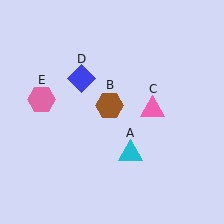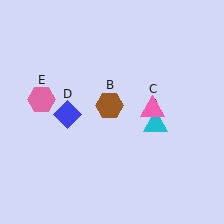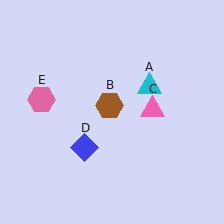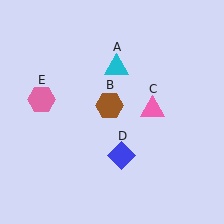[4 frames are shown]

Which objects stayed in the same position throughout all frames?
Brown hexagon (object B) and pink triangle (object C) and pink hexagon (object E) remained stationary.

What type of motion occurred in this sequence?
The cyan triangle (object A), blue diamond (object D) rotated counterclockwise around the center of the scene.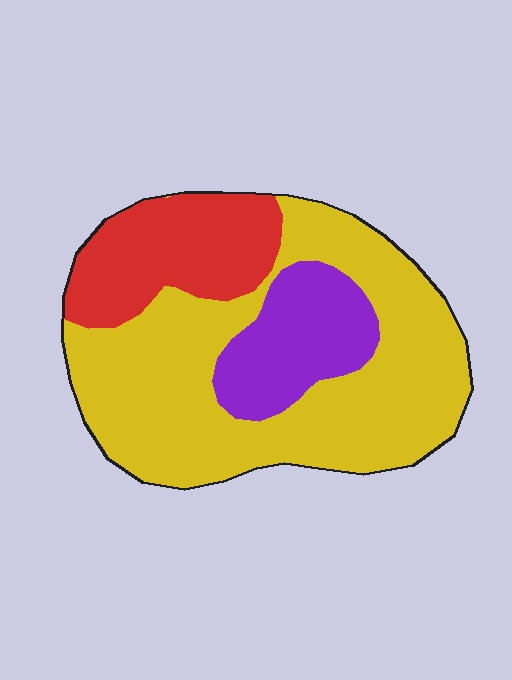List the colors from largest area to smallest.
From largest to smallest: yellow, red, purple.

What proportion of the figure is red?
Red takes up about one fifth (1/5) of the figure.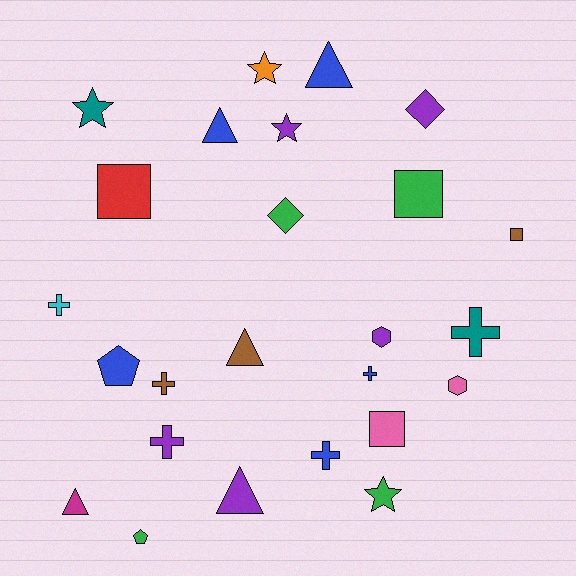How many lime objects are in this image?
There are no lime objects.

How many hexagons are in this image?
There are 2 hexagons.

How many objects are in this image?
There are 25 objects.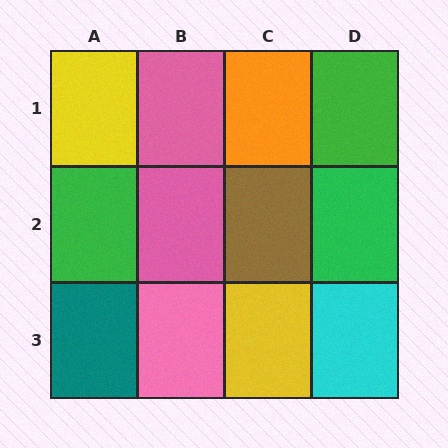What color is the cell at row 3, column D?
Cyan.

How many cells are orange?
1 cell is orange.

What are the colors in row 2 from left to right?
Green, pink, brown, green.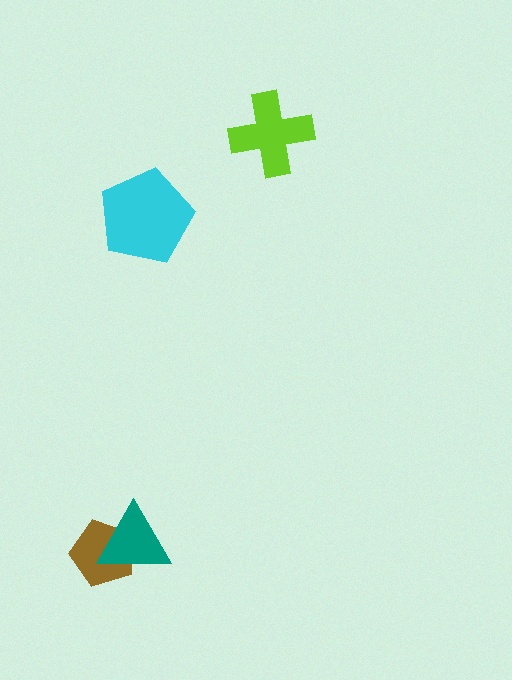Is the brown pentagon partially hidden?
Yes, it is partially covered by another shape.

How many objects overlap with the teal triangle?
1 object overlaps with the teal triangle.